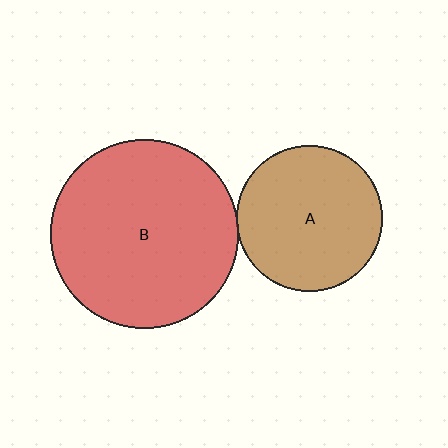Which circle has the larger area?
Circle B (red).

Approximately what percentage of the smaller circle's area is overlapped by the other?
Approximately 5%.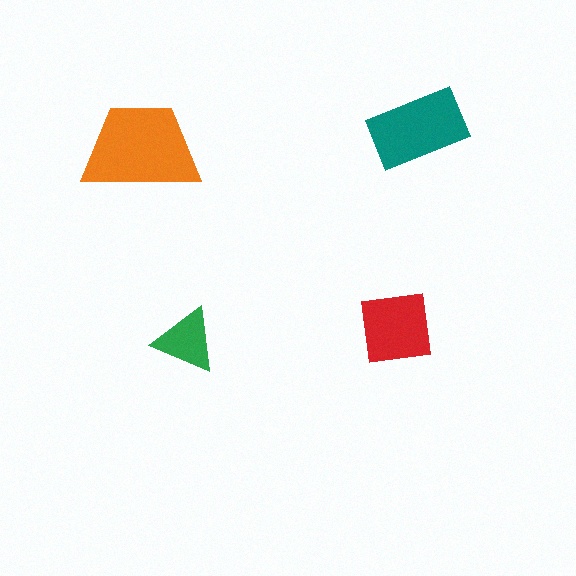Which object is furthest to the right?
The teal rectangle is rightmost.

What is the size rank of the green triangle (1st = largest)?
4th.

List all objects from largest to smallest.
The orange trapezoid, the teal rectangle, the red square, the green triangle.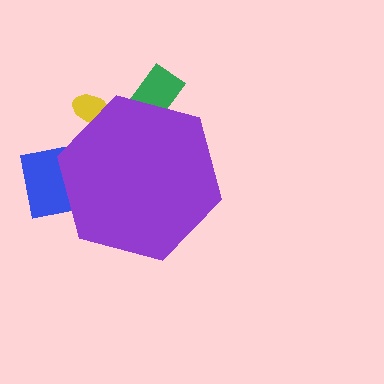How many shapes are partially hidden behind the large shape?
3 shapes are partially hidden.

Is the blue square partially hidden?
Yes, the blue square is partially hidden behind the purple hexagon.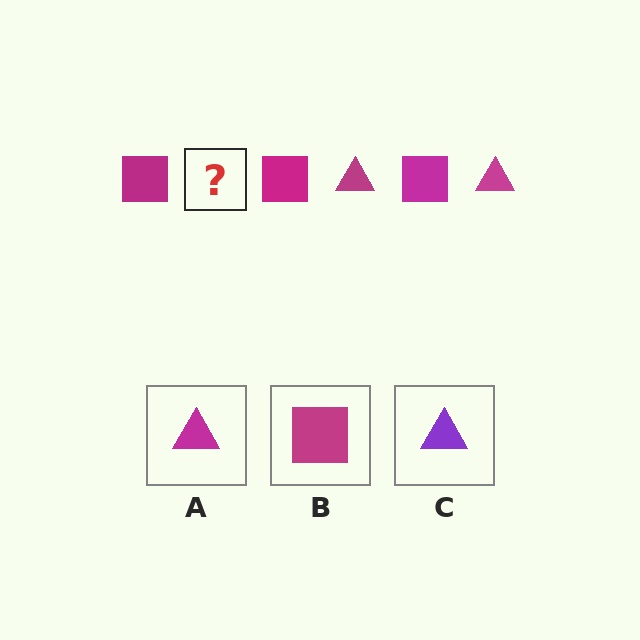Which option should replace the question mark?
Option A.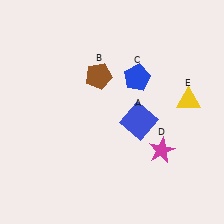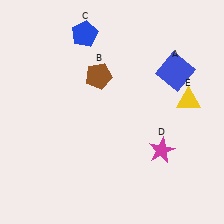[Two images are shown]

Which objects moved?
The objects that moved are: the blue square (A), the blue pentagon (C).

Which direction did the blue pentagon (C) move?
The blue pentagon (C) moved left.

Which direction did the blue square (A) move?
The blue square (A) moved up.